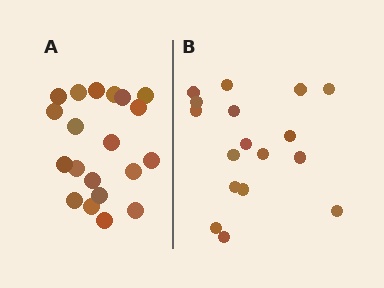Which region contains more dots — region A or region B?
Region A (the left region) has more dots.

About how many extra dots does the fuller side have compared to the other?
Region A has just a few more — roughly 2 or 3 more dots than region B.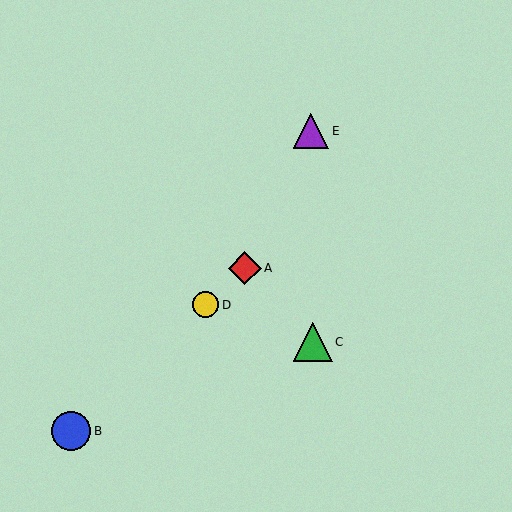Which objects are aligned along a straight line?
Objects A, B, D are aligned along a straight line.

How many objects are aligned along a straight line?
3 objects (A, B, D) are aligned along a straight line.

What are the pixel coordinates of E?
Object E is at (311, 131).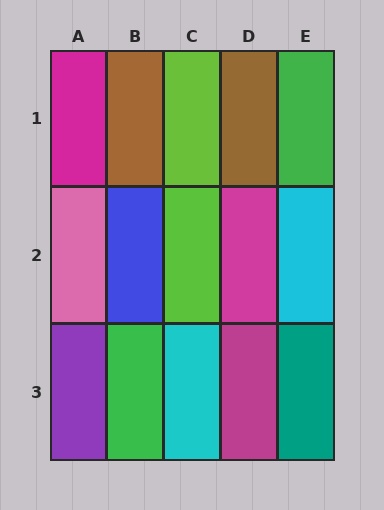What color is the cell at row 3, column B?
Green.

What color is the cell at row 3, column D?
Magenta.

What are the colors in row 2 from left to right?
Pink, blue, lime, magenta, cyan.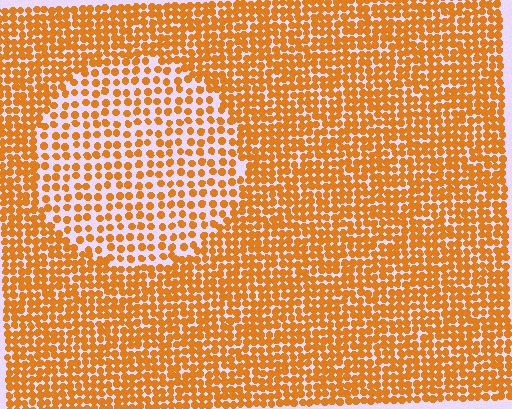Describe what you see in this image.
The image contains small orange elements arranged at two different densities. A circle-shaped region is visible where the elements are less densely packed than the surrounding area.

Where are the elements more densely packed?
The elements are more densely packed outside the circle boundary.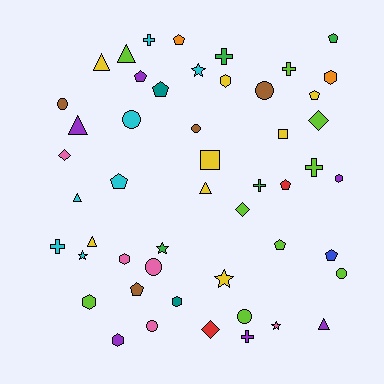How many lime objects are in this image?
There are 9 lime objects.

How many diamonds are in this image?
There are 4 diamonds.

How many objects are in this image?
There are 50 objects.